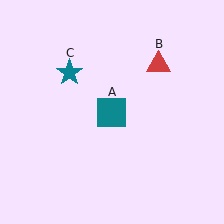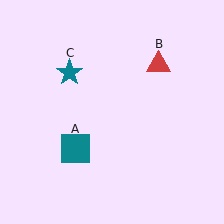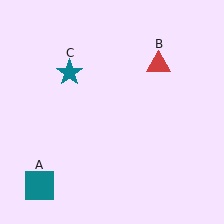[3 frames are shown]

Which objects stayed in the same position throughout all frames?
Red triangle (object B) and teal star (object C) remained stationary.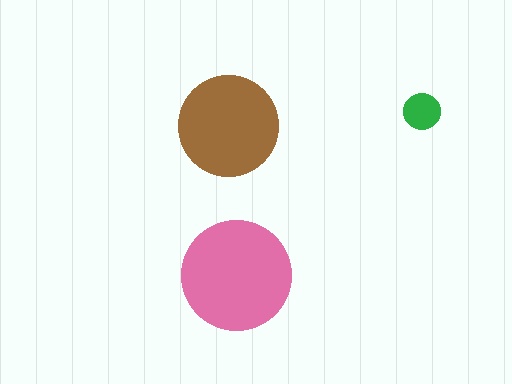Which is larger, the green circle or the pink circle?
The pink one.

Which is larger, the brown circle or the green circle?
The brown one.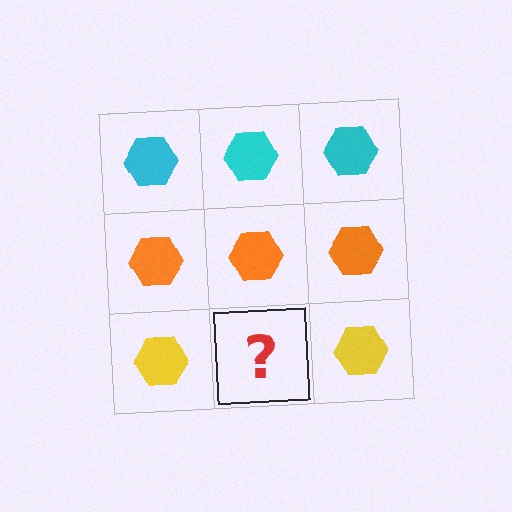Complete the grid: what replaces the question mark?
The question mark should be replaced with a yellow hexagon.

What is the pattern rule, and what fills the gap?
The rule is that each row has a consistent color. The gap should be filled with a yellow hexagon.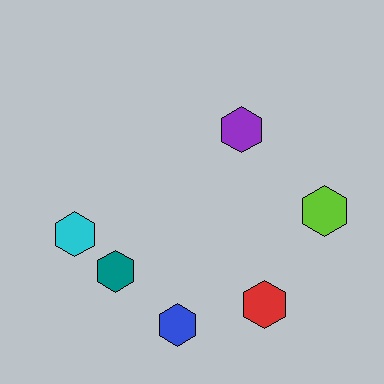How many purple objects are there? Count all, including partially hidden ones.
There is 1 purple object.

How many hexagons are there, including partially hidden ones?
There are 6 hexagons.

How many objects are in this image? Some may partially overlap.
There are 6 objects.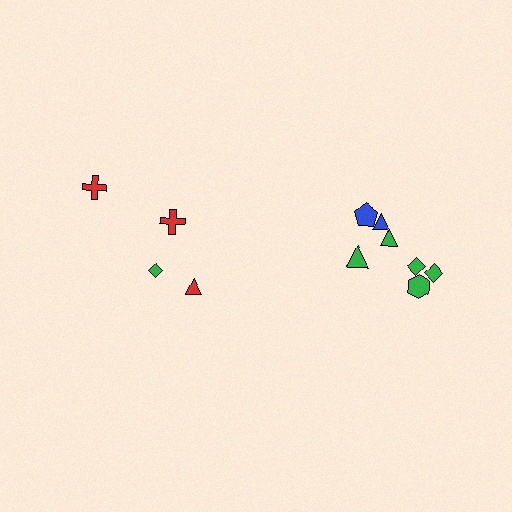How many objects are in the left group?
There are 4 objects.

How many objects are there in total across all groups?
There are 11 objects.